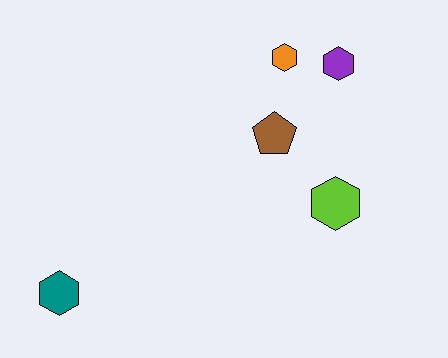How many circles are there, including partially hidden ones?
There are no circles.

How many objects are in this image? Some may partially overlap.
There are 5 objects.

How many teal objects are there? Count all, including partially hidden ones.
There is 1 teal object.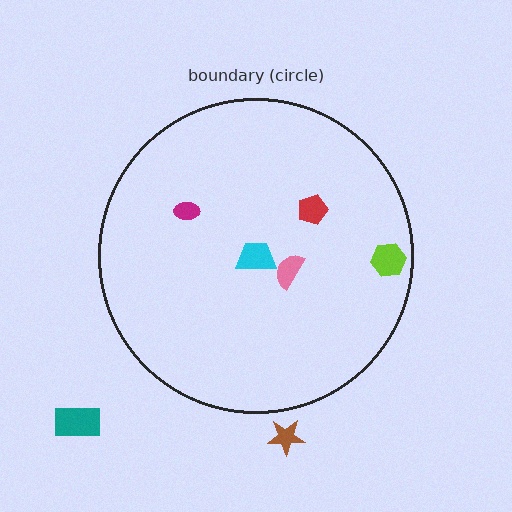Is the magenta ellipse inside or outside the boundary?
Inside.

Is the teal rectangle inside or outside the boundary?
Outside.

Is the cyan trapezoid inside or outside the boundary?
Inside.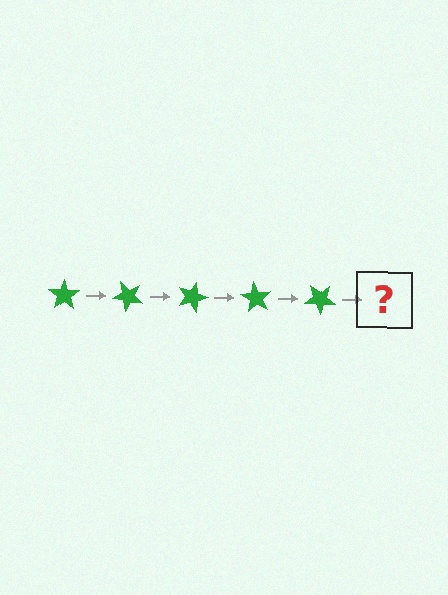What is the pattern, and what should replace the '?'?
The pattern is that the star rotates 45 degrees each step. The '?' should be a green star rotated 225 degrees.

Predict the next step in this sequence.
The next step is a green star rotated 225 degrees.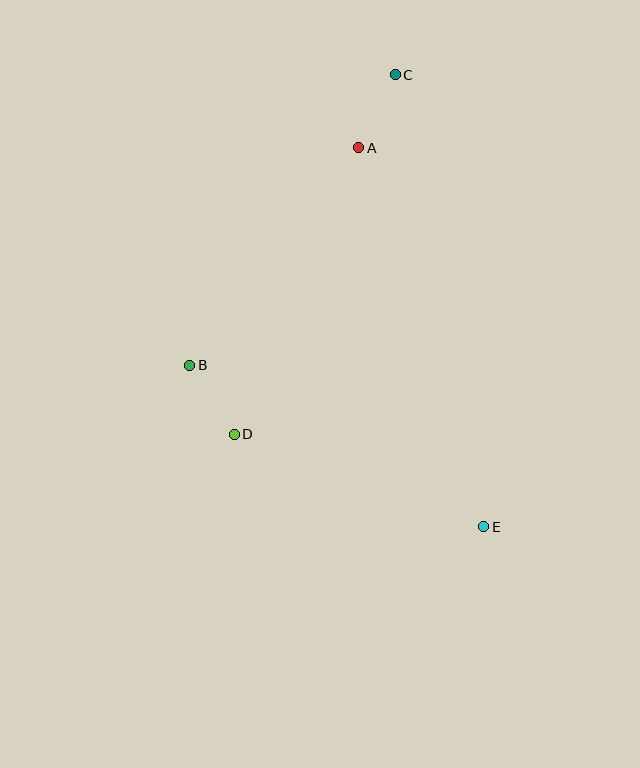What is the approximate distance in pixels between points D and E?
The distance between D and E is approximately 266 pixels.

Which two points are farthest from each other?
Points C and E are farthest from each other.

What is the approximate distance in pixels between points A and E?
The distance between A and E is approximately 399 pixels.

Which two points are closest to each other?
Points A and C are closest to each other.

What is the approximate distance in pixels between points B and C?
The distance between B and C is approximately 356 pixels.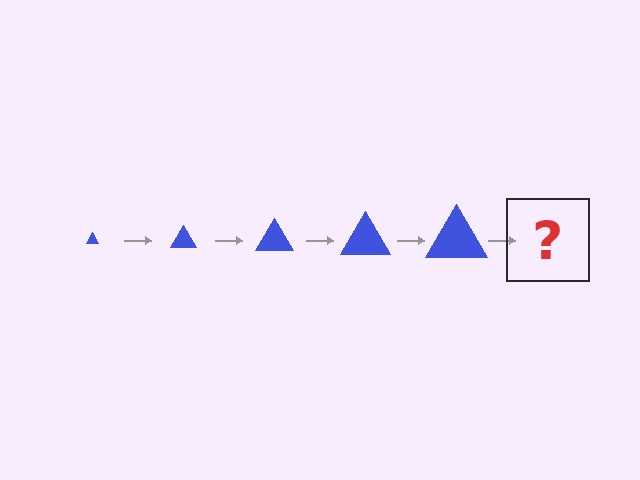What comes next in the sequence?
The next element should be a blue triangle, larger than the previous one.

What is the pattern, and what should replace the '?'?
The pattern is that the triangle gets progressively larger each step. The '?' should be a blue triangle, larger than the previous one.